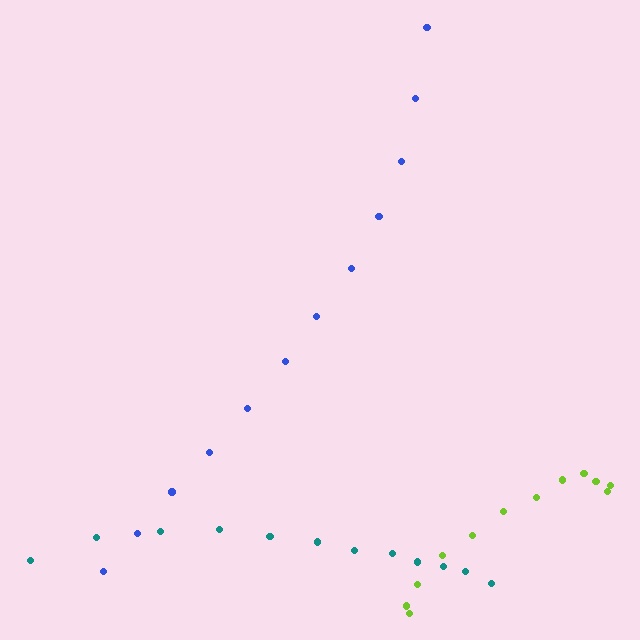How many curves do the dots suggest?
There are 3 distinct paths.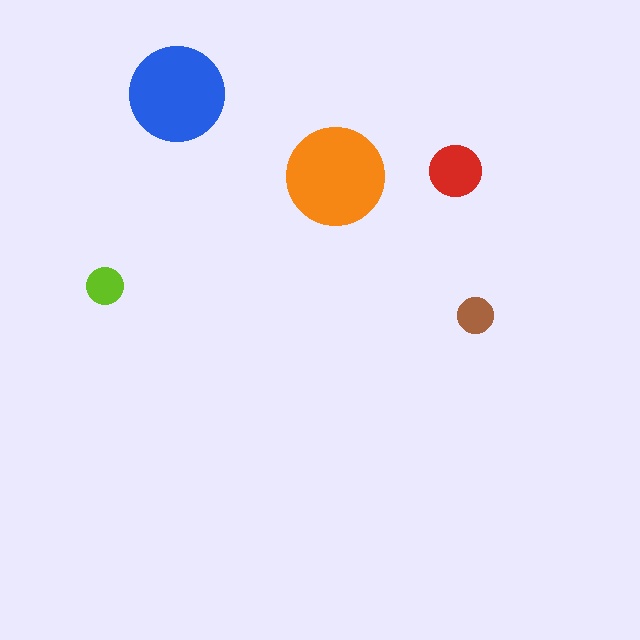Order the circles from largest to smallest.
the orange one, the blue one, the red one, the lime one, the brown one.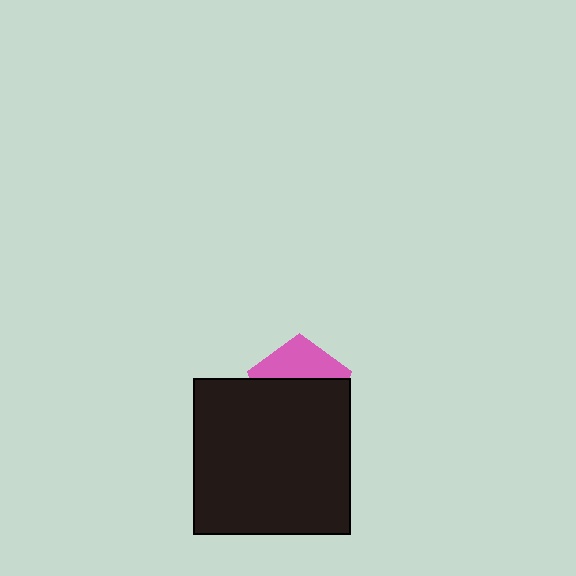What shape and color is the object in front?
The object in front is a black square.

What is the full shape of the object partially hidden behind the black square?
The partially hidden object is a pink pentagon.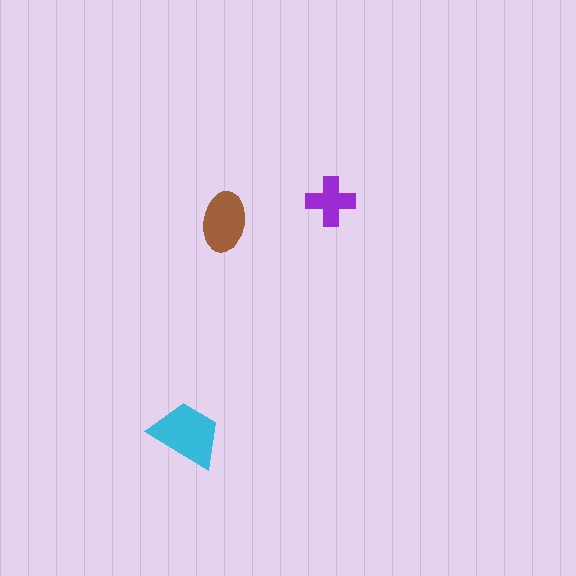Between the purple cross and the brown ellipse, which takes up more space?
The brown ellipse.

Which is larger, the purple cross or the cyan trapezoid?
The cyan trapezoid.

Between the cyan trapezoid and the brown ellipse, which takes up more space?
The cyan trapezoid.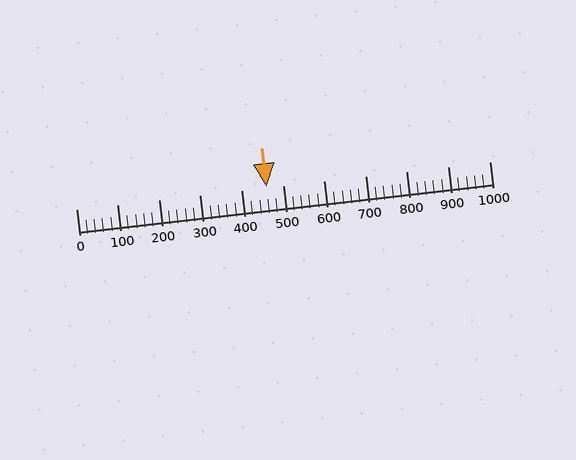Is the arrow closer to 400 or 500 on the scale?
The arrow is closer to 500.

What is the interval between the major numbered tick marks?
The major tick marks are spaced 100 units apart.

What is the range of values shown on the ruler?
The ruler shows values from 0 to 1000.